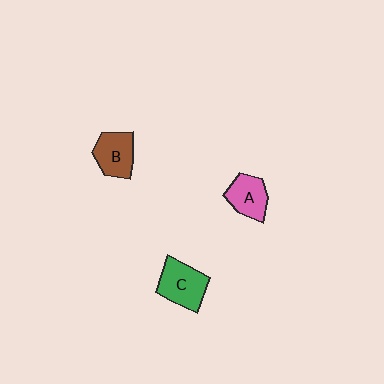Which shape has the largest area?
Shape C (green).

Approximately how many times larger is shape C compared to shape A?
Approximately 1.3 times.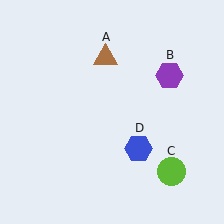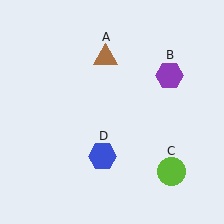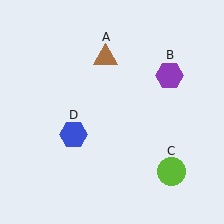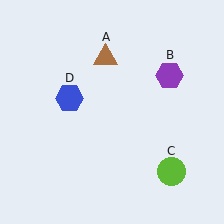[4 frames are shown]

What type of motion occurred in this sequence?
The blue hexagon (object D) rotated clockwise around the center of the scene.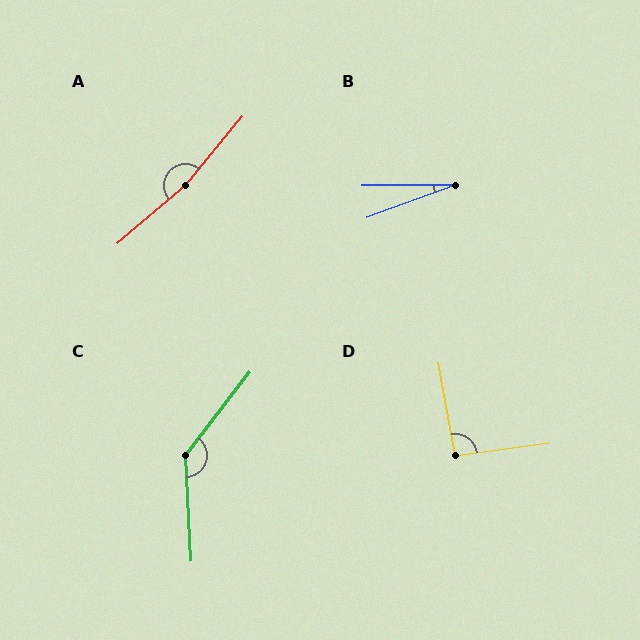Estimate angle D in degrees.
Approximately 92 degrees.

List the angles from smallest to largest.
B (20°), D (92°), C (140°), A (170°).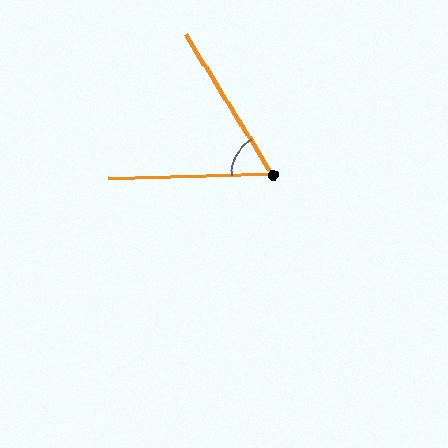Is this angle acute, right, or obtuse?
It is acute.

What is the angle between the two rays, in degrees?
Approximately 60 degrees.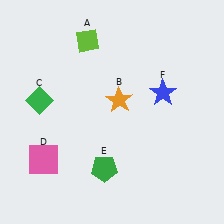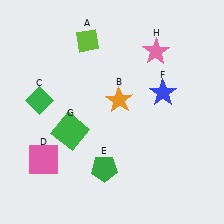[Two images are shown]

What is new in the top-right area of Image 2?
A pink star (H) was added in the top-right area of Image 2.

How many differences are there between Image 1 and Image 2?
There are 2 differences between the two images.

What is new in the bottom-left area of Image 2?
A green square (G) was added in the bottom-left area of Image 2.